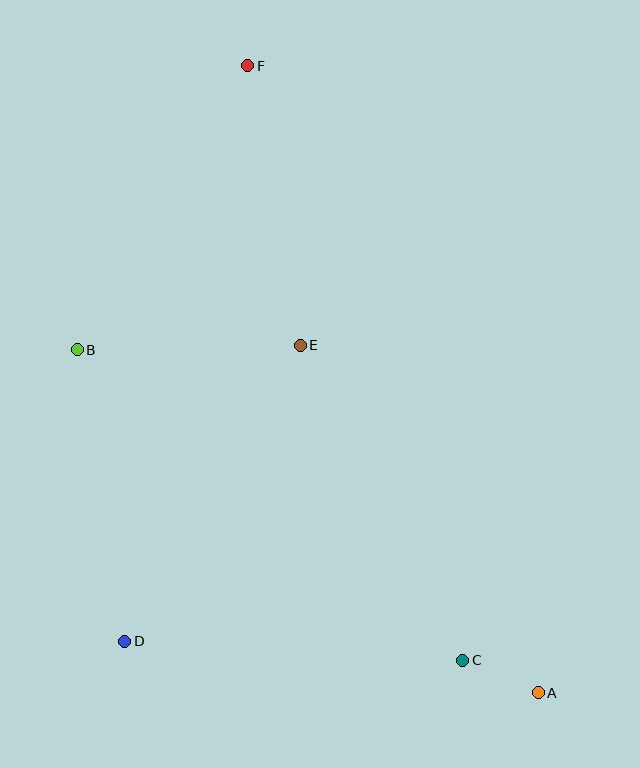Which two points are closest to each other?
Points A and C are closest to each other.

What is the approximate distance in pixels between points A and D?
The distance between A and D is approximately 417 pixels.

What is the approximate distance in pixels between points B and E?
The distance between B and E is approximately 223 pixels.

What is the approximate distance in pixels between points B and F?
The distance between B and F is approximately 331 pixels.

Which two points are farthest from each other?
Points A and F are farthest from each other.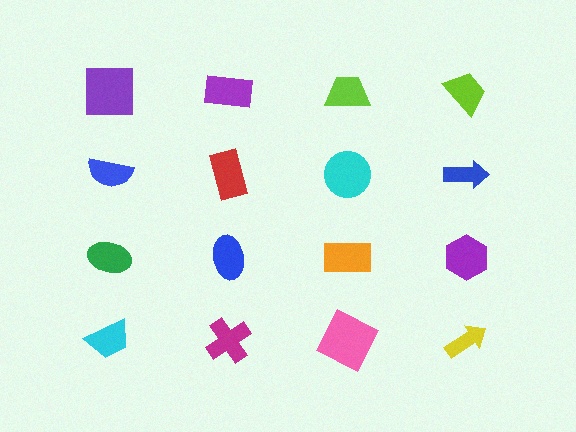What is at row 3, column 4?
A purple hexagon.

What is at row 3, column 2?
A blue ellipse.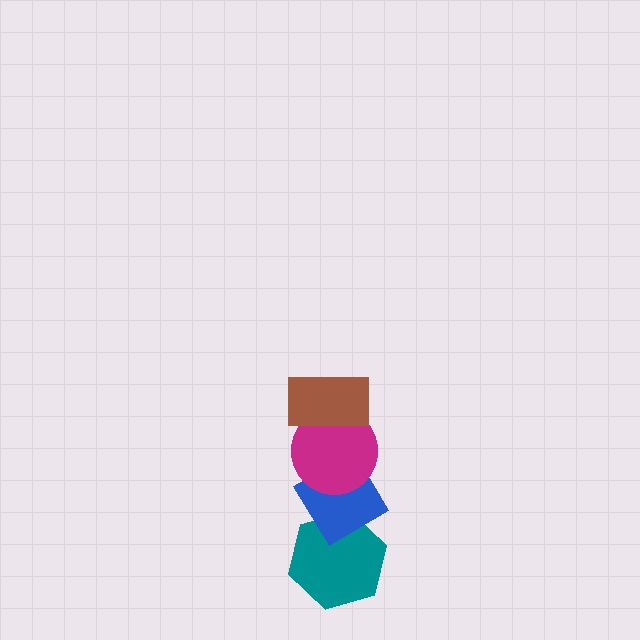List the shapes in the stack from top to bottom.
From top to bottom: the brown rectangle, the magenta circle, the blue diamond, the teal hexagon.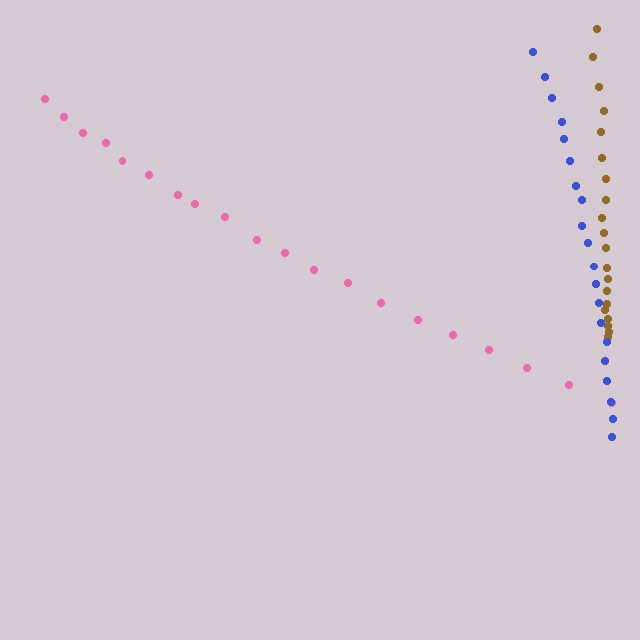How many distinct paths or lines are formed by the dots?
There are 3 distinct paths.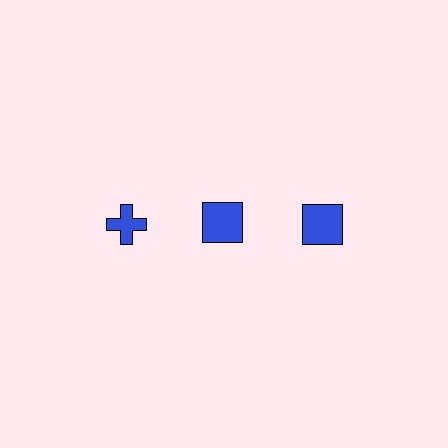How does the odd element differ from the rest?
It has a different shape: cross instead of square.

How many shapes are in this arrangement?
There are 3 shapes arranged in a grid pattern.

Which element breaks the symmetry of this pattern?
The blue cross in the top row, leftmost column breaks the symmetry. All other shapes are blue squares.